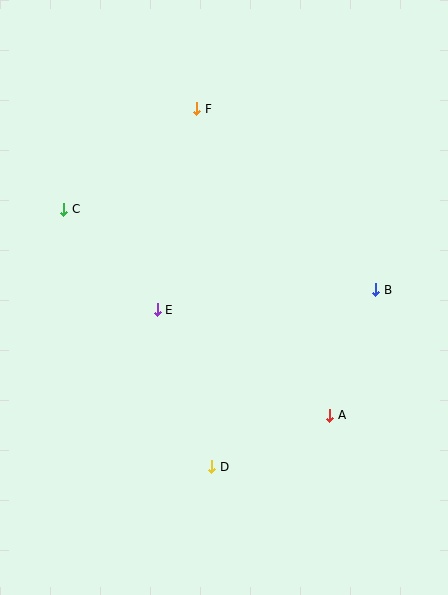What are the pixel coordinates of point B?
Point B is at (376, 290).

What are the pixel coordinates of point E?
Point E is at (157, 310).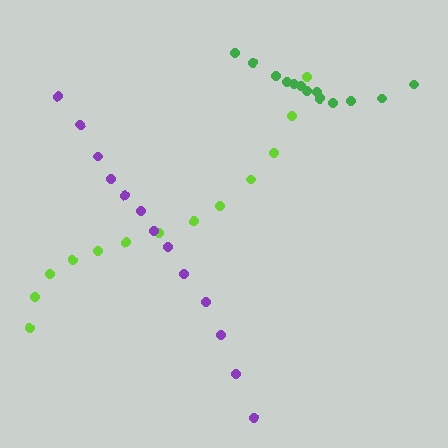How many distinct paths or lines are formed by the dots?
There are 3 distinct paths.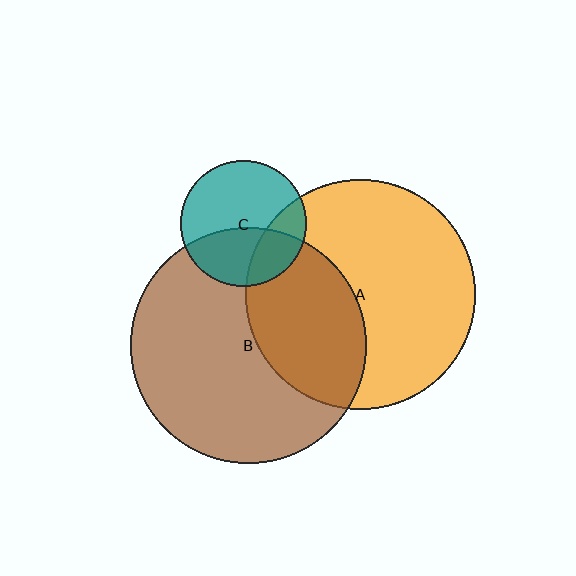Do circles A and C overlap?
Yes.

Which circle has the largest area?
Circle B (brown).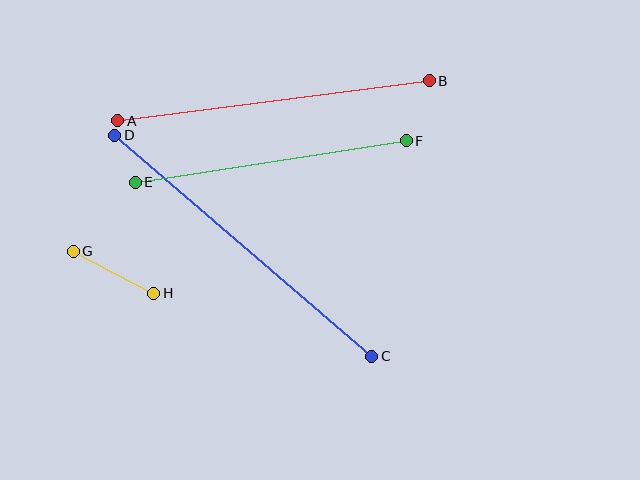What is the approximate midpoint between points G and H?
The midpoint is at approximately (113, 272) pixels.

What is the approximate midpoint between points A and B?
The midpoint is at approximately (274, 101) pixels.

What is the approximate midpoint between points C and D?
The midpoint is at approximately (243, 246) pixels.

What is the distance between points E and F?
The distance is approximately 274 pixels.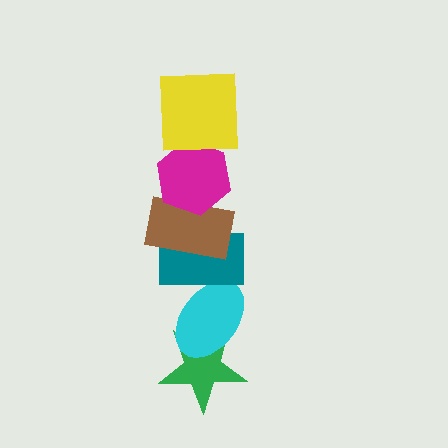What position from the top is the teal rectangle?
The teal rectangle is 4th from the top.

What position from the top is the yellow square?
The yellow square is 1st from the top.